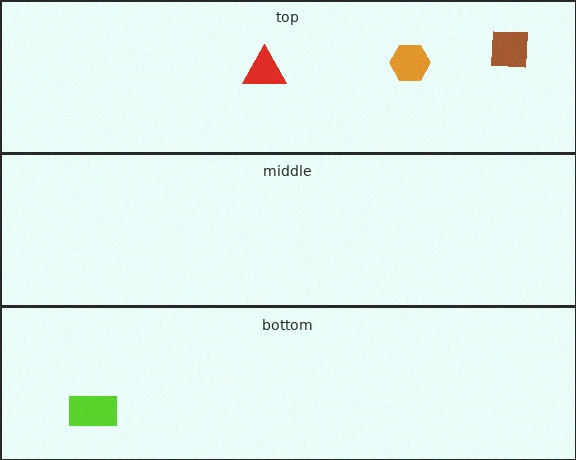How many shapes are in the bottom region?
1.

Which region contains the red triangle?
The top region.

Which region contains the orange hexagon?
The top region.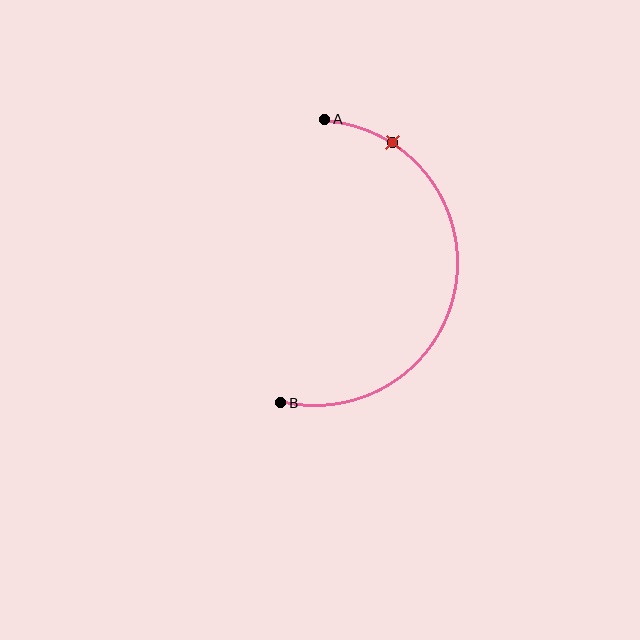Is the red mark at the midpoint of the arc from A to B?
No. The red mark lies on the arc but is closer to endpoint A. The arc midpoint would be at the point on the curve equidistant along the arc from both A and B.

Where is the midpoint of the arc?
The arc midpoint is the point on the curve farthest from the straight line joining A and B. It sits to the right of that line.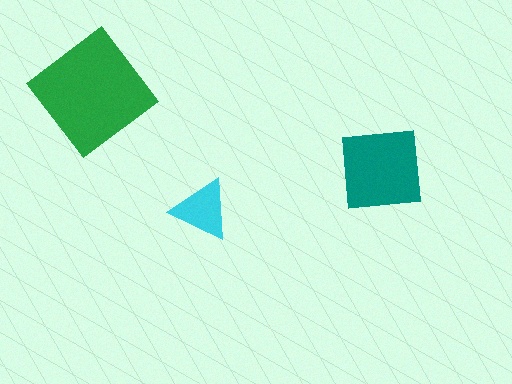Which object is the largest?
The green diamond.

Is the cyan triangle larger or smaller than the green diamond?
Smaller.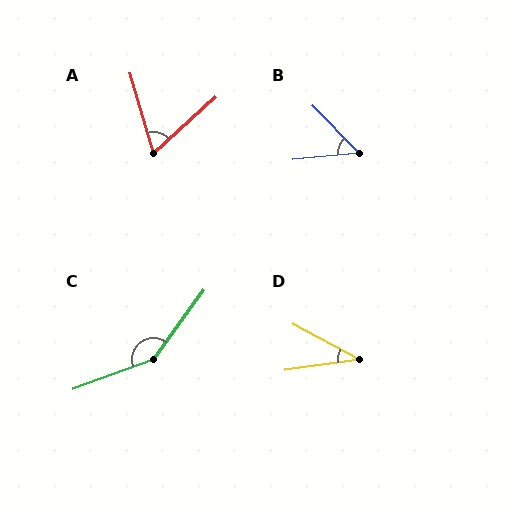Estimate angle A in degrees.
Approximately 64 degrees.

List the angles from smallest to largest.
D (36°), B (51°), A (64°), C (146°).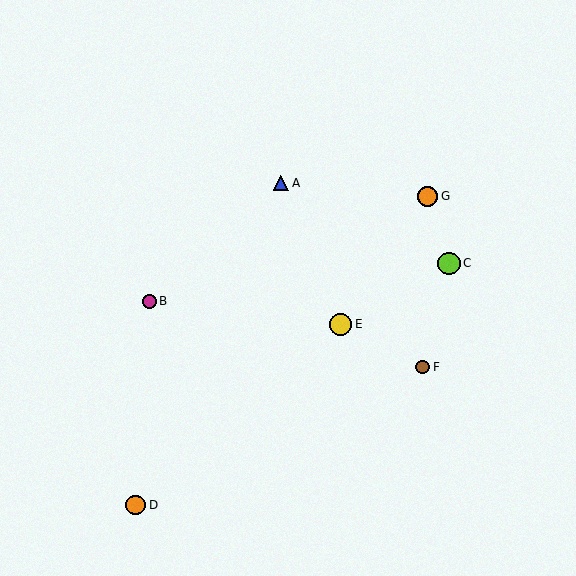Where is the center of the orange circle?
The center of the orange circle is at (428, 196).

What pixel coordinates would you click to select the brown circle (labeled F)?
Click at (423, 367) to select the brown circle F.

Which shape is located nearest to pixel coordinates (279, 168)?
The blue triangle (labeled A) at (281, 183) is nearest to that location.